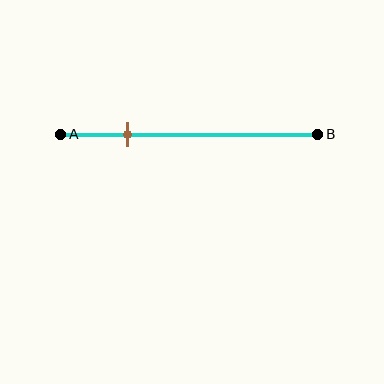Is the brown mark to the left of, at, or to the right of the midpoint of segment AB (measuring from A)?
The brown mark is to the left of the midpoint of segment AB.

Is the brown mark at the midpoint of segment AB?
No, the mark is at about 25% from A, not at the 50% midpoint.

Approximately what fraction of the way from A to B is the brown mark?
The brown mark is approximately 25% of the way from A to B.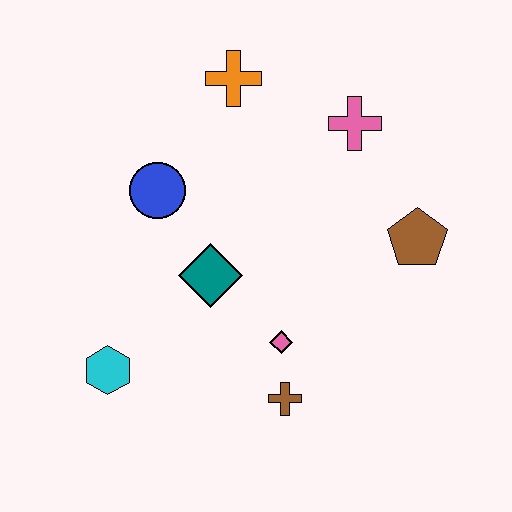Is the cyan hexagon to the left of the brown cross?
Yes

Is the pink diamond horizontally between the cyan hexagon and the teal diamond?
No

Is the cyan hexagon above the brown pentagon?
No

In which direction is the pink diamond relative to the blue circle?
The pink diamond is below the blue circle.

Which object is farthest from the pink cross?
The cyan hexagon is farthest from the pink cross.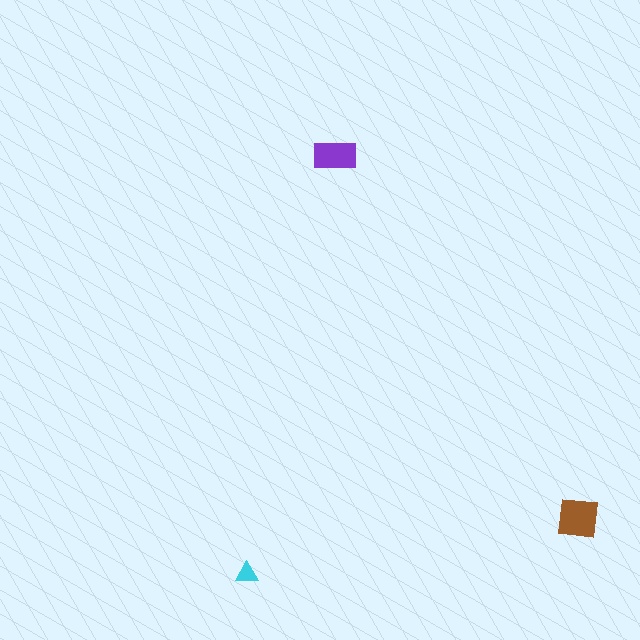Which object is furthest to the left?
The cyan triangle is leftmost.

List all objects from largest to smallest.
The brown square, the purple rectangle, the cyan triangle.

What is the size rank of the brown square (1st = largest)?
1st.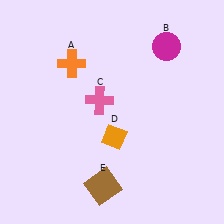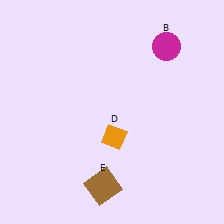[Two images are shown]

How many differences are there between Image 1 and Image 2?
There are 2 differences between the two images.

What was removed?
The orange cross (A), the pink cross (C) were removed in Image 2.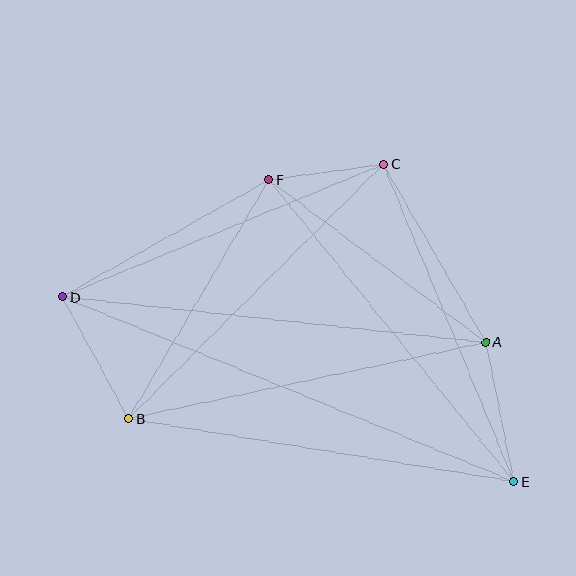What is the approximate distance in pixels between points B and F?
The distance between B and F is approximately 277 pixels.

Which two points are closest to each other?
Points C and F are closest to each other.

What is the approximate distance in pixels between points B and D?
The distance between B and D is approximately 139 pixels.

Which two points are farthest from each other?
Points D and E are farthest from each other.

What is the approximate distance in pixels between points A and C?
The distance between A and C is approximately 206 pixels.